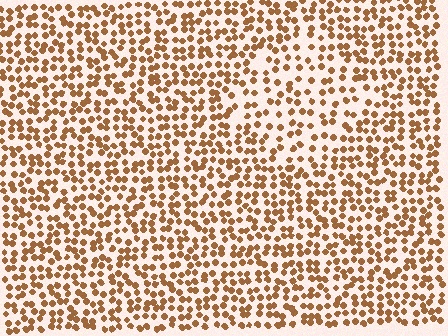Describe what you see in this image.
The image contains small brown elements arranged at two different densities. A diamond-shaped region is visible where the elements are less densely packed than the surrounding area.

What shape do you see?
I see a diamond.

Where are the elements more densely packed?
The elements are more densely packed outside the diamond boundary.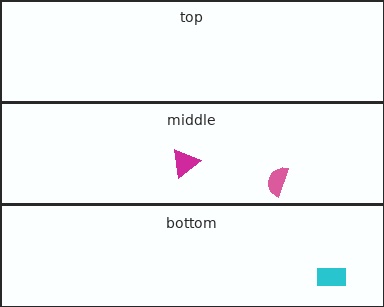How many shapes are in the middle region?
2.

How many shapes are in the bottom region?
1.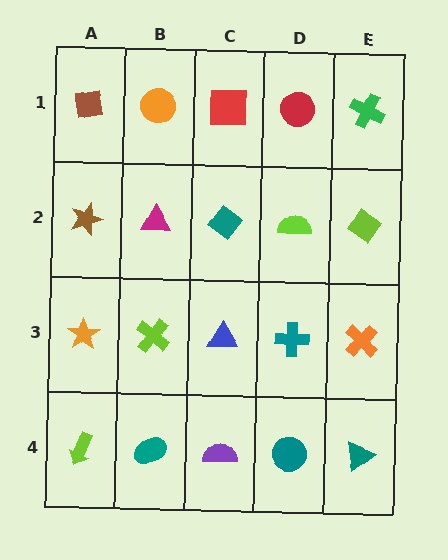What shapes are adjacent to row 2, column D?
A red circle (row 1, column D), a teal cross (row 3, column D), a teal diamond (row 2, column C), a lime diamond (row 2, column E).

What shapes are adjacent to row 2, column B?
An orange circle (row 1, column B), a lime cross (row 3, column B), a brown star (row 2, column A), a teal diamond (row 2, column C).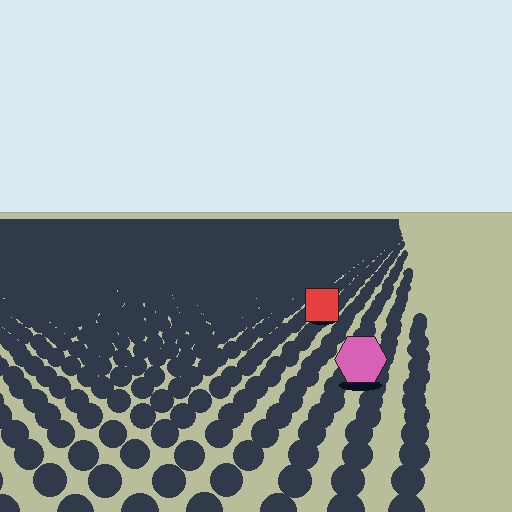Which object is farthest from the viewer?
The red square is farthest from the viewer. It appears smaller and the ground texture around it is denser.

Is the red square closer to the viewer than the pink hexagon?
No. The pink hexagon is closer — you can tell from the texture gradient: the ground texture is coarser near it.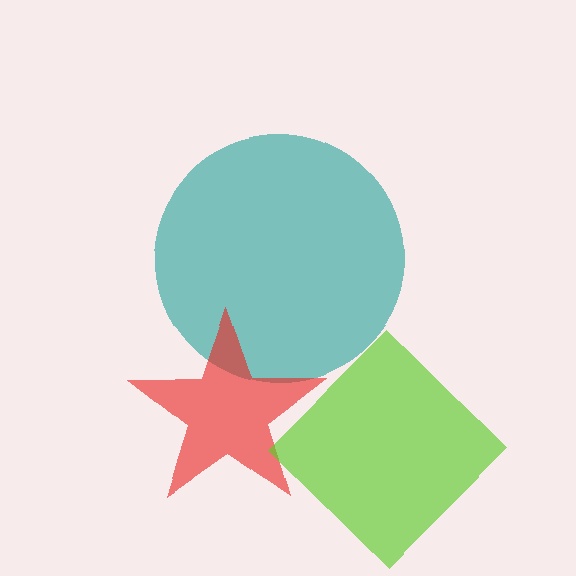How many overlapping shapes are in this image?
There are 3 overlapping shapes in the image.